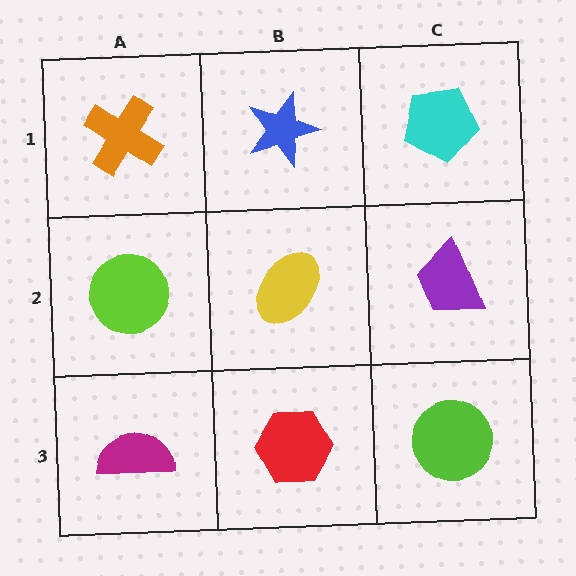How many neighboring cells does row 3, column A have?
2.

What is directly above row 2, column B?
A blue star.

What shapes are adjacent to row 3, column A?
A lime circle (row 2, column A), a red hexagon (row 3, column B).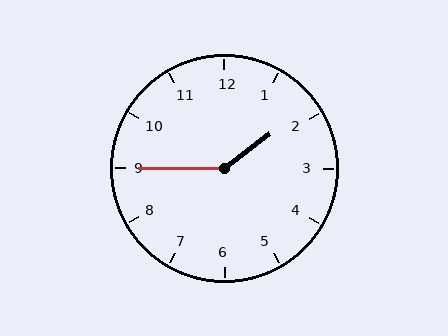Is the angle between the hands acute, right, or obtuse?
It is obtuse.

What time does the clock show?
1:45.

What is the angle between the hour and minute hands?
Approximately 142 degrees.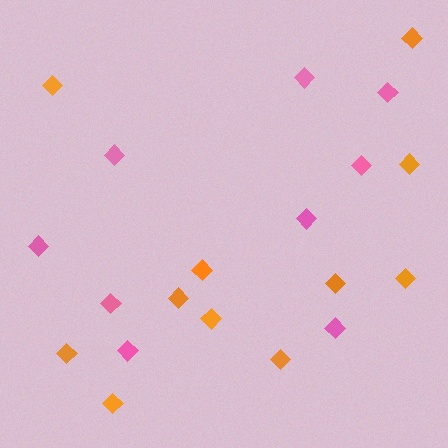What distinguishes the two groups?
There are 2 groups: one group of orange diamonds (11) and one group of pink diamonds (9).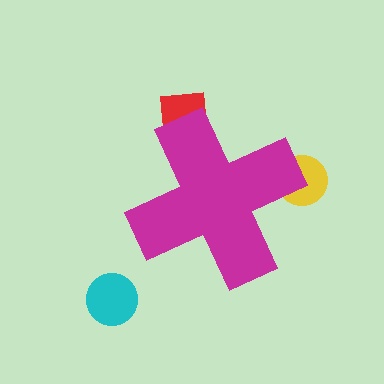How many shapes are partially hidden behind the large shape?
2 shapes are partially hidden.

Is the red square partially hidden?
Yes, the red square is partially hidden behind the magenta cross.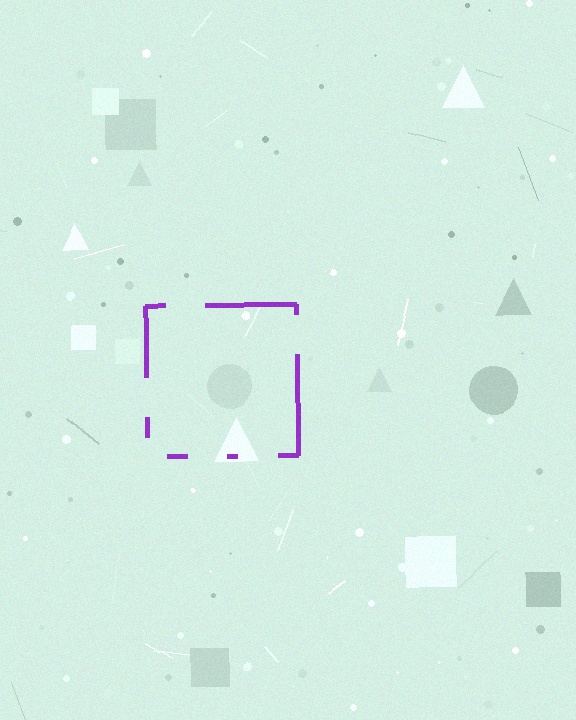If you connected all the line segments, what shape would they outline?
They would outline a square.